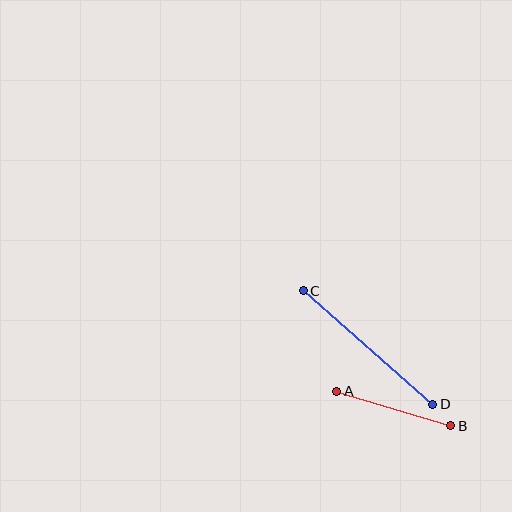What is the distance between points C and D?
The distance is approximately 172 pixels.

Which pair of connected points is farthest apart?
Points C and D are farthest apart.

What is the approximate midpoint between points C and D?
The midpoint is at approximately (368, 347) pixels.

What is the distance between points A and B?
The distance is approximately 119 pixels.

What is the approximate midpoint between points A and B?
The midpoint is at approximately (394, 408) pixels.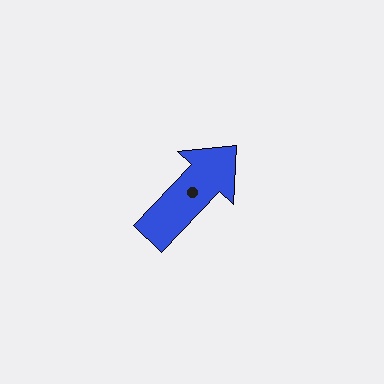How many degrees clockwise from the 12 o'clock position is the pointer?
Approximately 44 degrees.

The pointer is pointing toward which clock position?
Roughly 1 o'clock.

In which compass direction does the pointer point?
Northeast.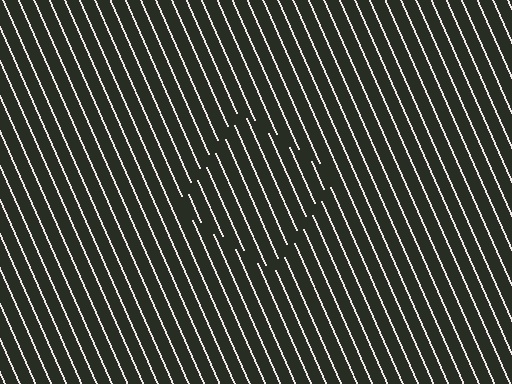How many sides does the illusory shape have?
4 sides — the line-ends trace a square.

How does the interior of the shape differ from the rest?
The interior of the shape contains the same grating, shifted by half a period — the contour is defined by the phase discontinuity where line-ends from the inner and outer gratings abut.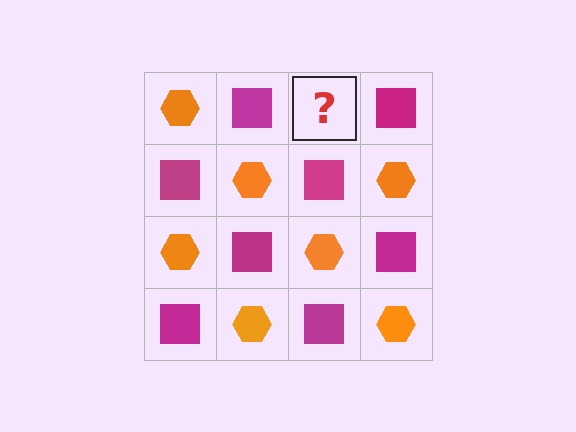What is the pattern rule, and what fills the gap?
The rule is that it alternates orange hexagon and magenta square in a checkerboard pattern. The gap should be filled with an orange hexagon.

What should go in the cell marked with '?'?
The missing cell should contain an orange hexagon.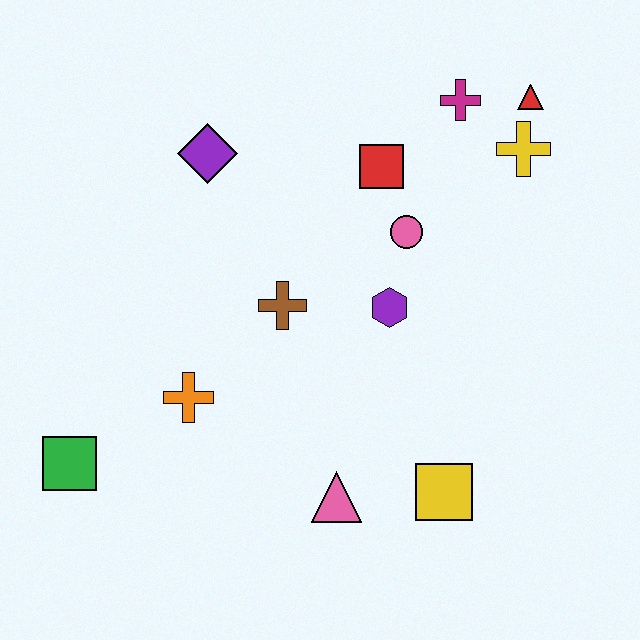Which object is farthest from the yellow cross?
The green square is farthest from the yellow cross.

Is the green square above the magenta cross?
No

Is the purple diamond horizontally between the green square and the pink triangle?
Yes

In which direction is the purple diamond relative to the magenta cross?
The purple diamond is to the left of the magenta cross.